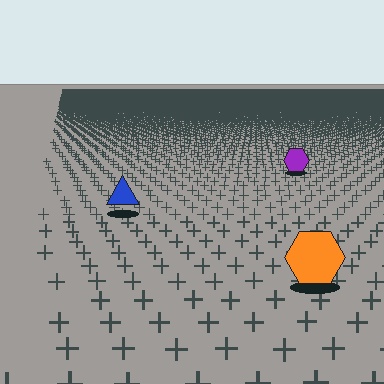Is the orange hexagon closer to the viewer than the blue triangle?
Yes. The orange hexagon is closer — you can tell from the texture gradient: the ground texture is coarser near it.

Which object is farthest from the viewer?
The purple hexagon is farthest from the viewer. It appears smaller and the ground texture around it is denser.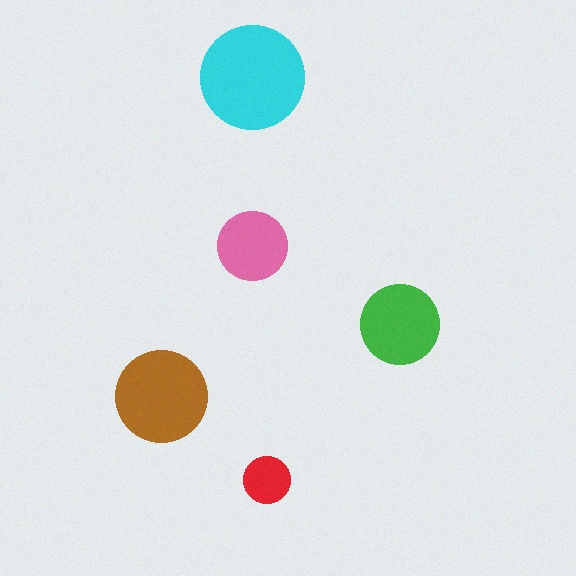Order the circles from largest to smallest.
the cyan one, the brown one, the green one, the pink one, the red one.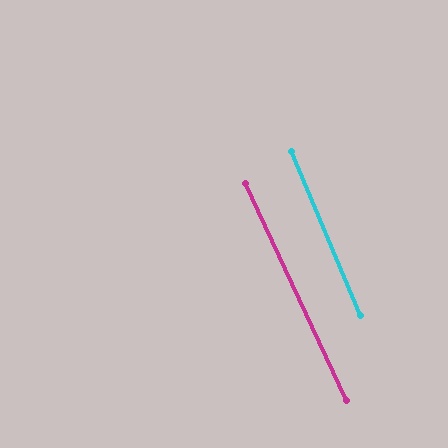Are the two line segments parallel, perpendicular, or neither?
Parallel — their directions differ by only 1.8°.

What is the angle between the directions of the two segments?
Approximately 2 degrees.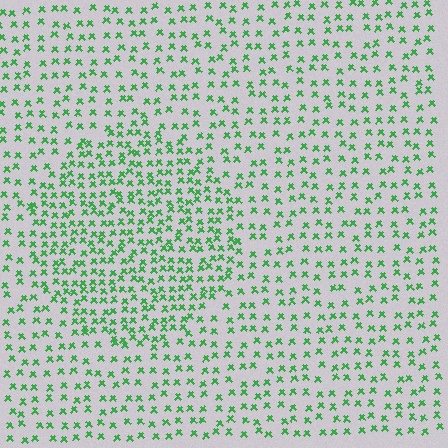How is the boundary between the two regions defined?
The boundary is defined by a change in element density (approximately 1.8x ratio). All elements are the same color, size, and shape.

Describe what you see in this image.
The image contains small green elements arranged at two different densities. A circle-shaped region is visible where the elements are more densely packed than the surrounding area.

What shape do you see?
I see a circle.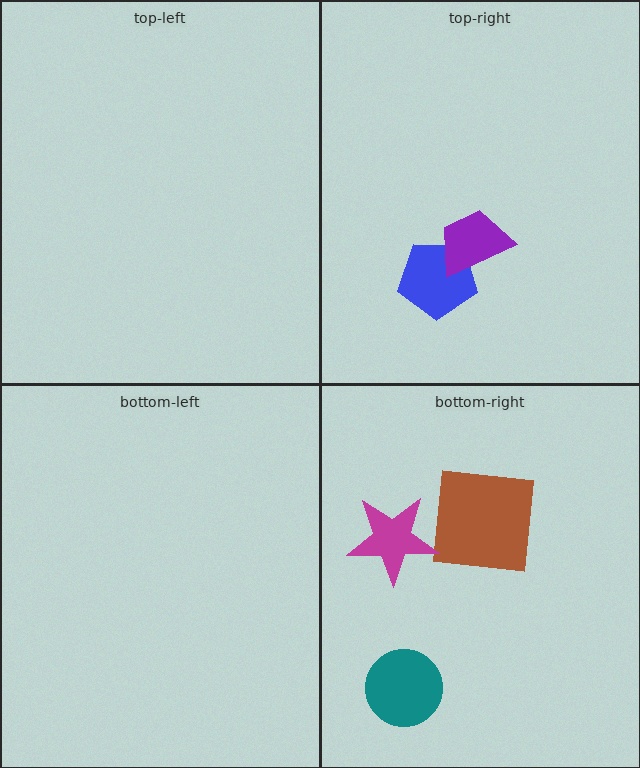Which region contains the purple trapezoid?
The top-right region.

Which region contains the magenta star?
The bottom-right region.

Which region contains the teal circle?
The bottom-right region.